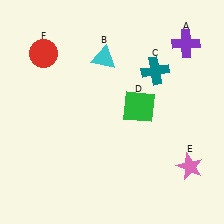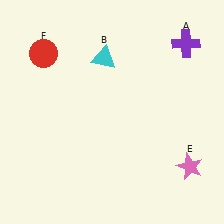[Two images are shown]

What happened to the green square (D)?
The green square (D) was removed in Image 2. It was in the top-right area of Image 1.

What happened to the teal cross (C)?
The teal cross (C) was removed in Image 2. It was in the top-right area of Image 1.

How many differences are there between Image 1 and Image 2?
There are 2 differences between the two images.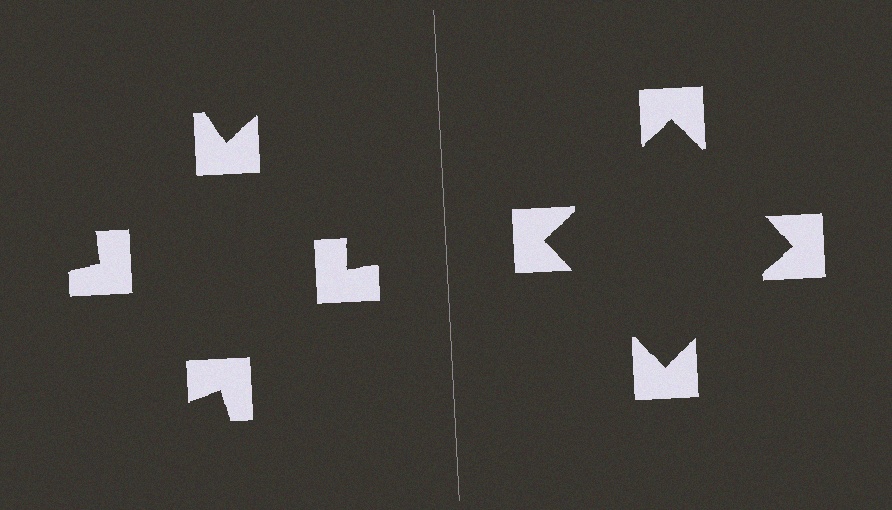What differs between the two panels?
The notched squares are positioned identically on both sides; only the wedge orientations differ. On the right they align to a square; on the left they are misaligned.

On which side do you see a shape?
An illusory square appears on the right side. On the left side the wedge cuts are rotated, so no coherent shape forms.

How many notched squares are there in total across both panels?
8 — 4 on each side.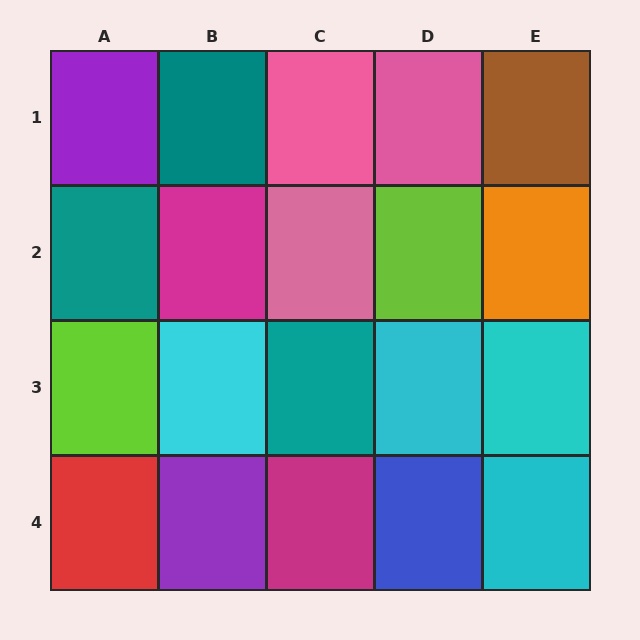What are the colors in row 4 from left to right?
Red, purple, magenta, blue, cyan.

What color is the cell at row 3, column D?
Cyan.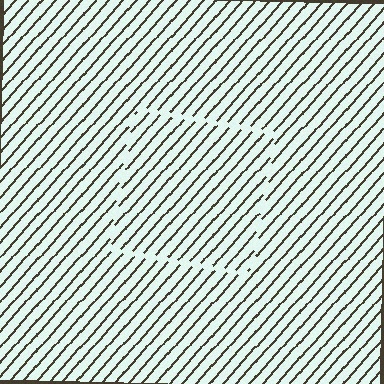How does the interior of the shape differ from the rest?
The interior of the shape contains the same grating, shifted by half a period — the contour is defined by the phase discontinuity where line-ends from the inner and outer gratings abut.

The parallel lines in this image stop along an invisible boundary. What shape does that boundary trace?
An illusory square. The interior of the shape contains the same grating, shifted by half a period — the contour is defined by the phase discontinuity where line-ends from the inner and outer gratings abut.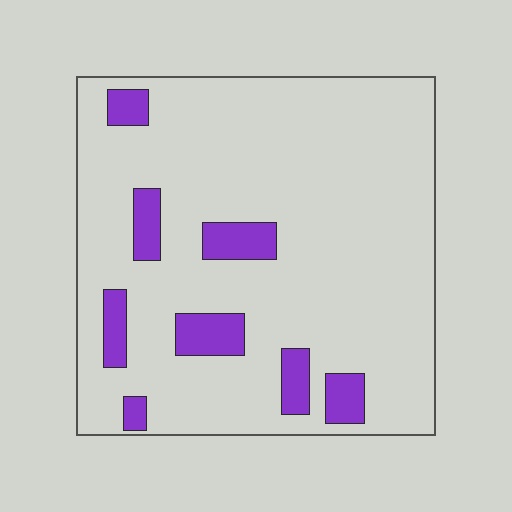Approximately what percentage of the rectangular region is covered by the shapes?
Approximately 10%.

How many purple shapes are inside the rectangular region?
8.